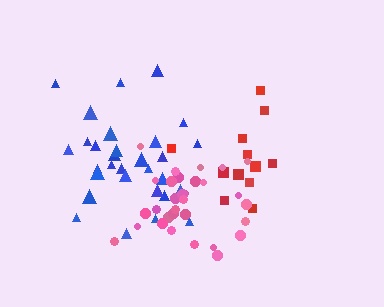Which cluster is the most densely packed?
Pink.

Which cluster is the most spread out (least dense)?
Red.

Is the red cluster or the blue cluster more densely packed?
Blue.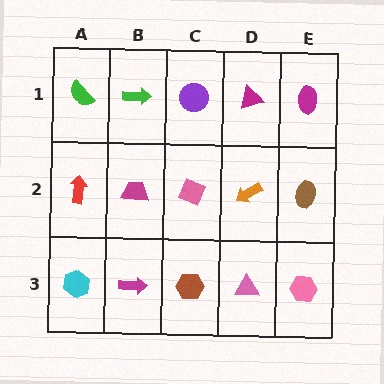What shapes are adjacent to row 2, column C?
A purple circle (row 1, column C), a brown hexagon (row 3, column C), a magenta trapezoid (row 2, column B), an orange arrow (row 2, column D).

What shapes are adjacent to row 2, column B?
A green arrow (row 1, column B), a magenta arrow (row 3, column B), a red arrow (row 2, column A), a pink diamond (row 2, column C).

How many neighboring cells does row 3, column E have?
2.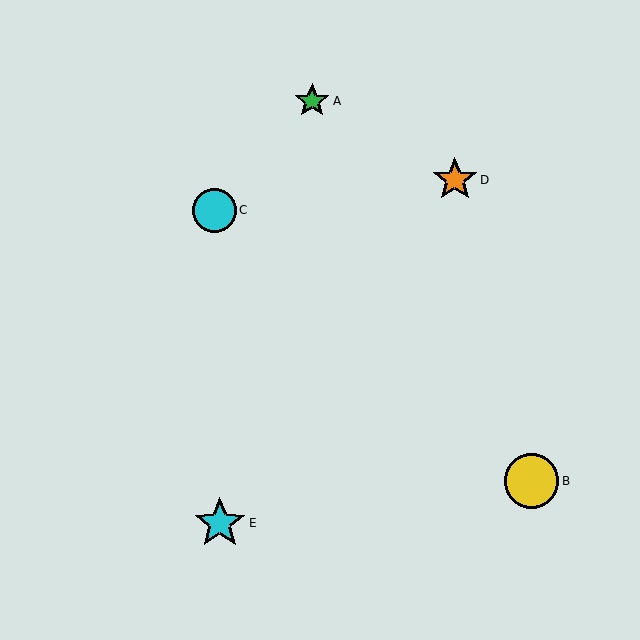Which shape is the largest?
The yellow circle (labeled B) is the largest.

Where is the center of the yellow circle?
The center of the yellow circle is at (532, 481).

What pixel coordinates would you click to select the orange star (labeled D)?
Click at (455, 180) to select the orange star D.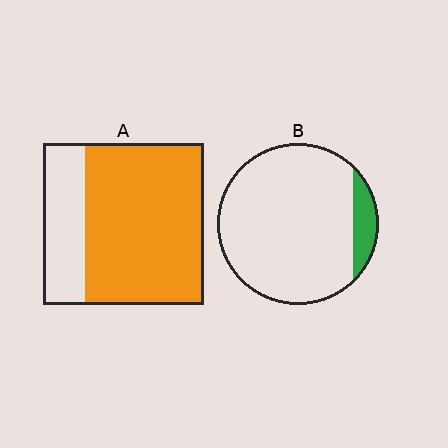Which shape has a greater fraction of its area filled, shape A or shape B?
Shape A.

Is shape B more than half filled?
No.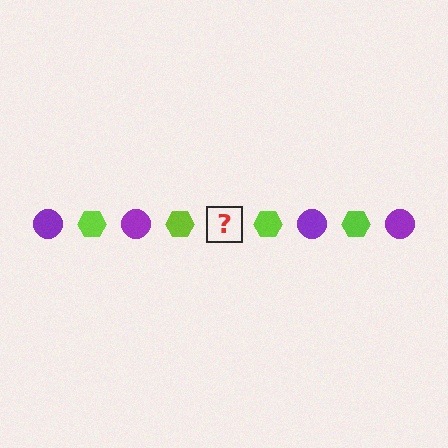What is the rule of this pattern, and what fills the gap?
The rule is that the pattern alternates between purple circle and lime hexagon. The gap should be filled with a purple circle.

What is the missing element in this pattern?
The missing element is a purple circle.